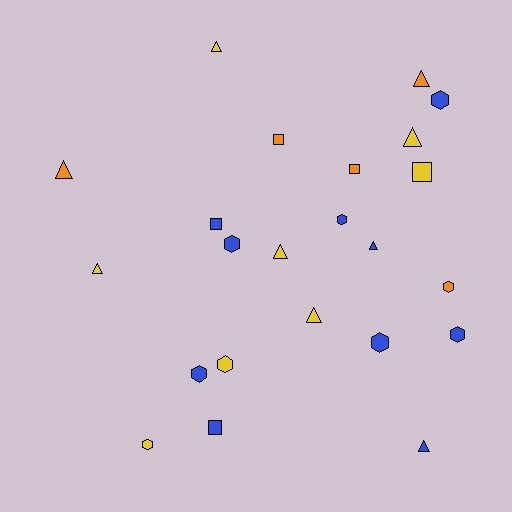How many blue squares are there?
There are 2 blue squares.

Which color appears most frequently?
Blue, with 10 objects.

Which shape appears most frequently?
Hexagon, with 9 objects.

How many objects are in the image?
There are 23 objects.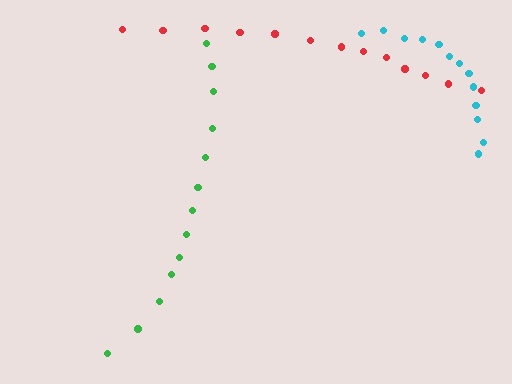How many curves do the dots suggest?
There are 3 distinct paths.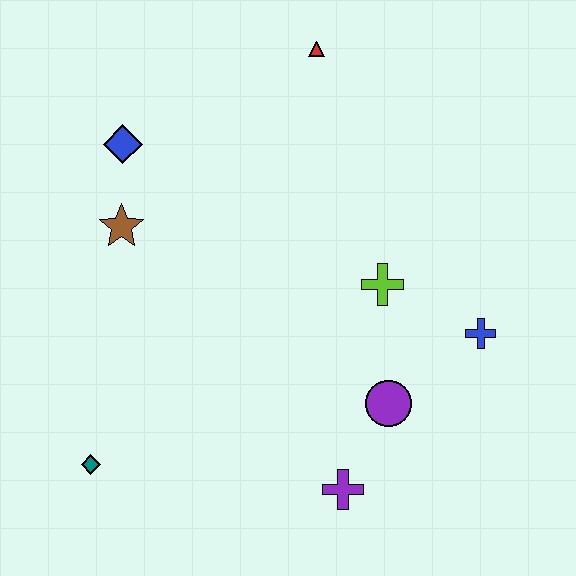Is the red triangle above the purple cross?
Yes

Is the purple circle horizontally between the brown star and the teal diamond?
No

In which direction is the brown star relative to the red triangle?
The brown star is to the left of the red triangle.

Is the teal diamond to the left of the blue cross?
Yes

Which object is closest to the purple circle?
The purple cross is closest to the purple circle.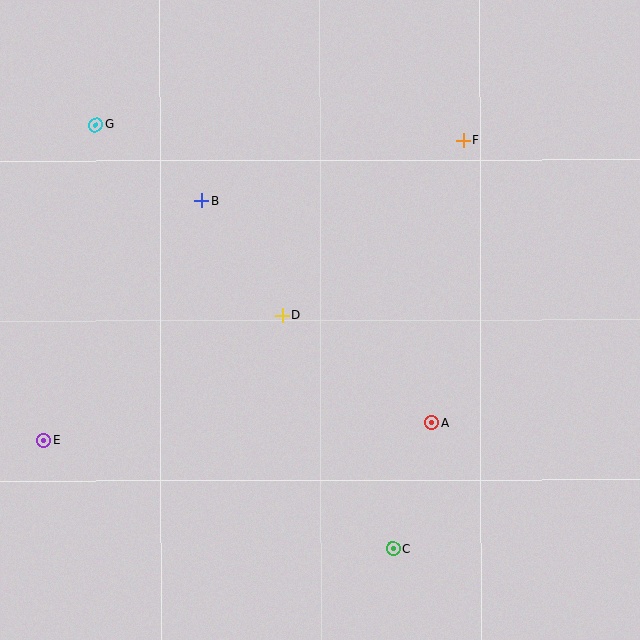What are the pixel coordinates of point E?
Point E is at (44, 440).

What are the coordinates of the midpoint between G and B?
The midpoint between G and B is at (148, 163).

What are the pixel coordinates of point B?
Point B is at (202, 201).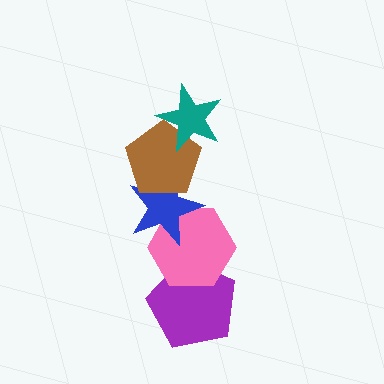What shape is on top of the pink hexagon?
The blue star is on top of the pink hexagon.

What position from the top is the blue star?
The blue star is 3rd from the top.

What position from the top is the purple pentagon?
The purple pentagon is 5th from the top.